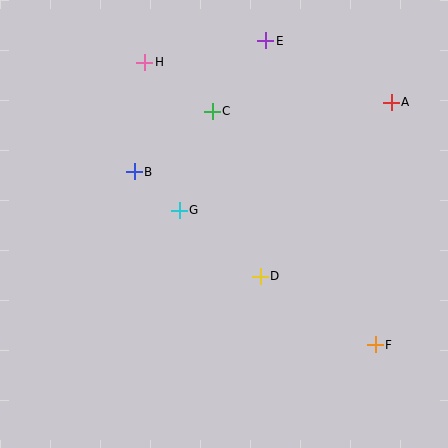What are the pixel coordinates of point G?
Point G is at (179, 210).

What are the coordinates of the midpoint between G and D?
The midpoint between G and D is at (220, 243).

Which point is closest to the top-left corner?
Point H is closest to the top-left corner.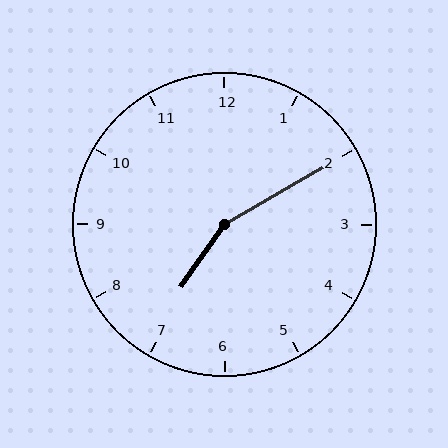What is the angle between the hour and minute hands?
Approximately 155 degrees.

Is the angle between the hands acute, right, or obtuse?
It is obtuse.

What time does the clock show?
7:10.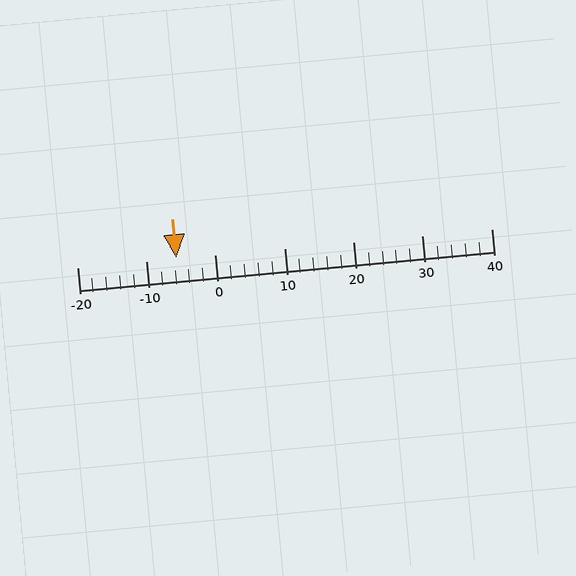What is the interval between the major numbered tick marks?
The major tick marks are spaced 10 units apart.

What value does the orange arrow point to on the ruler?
The orange arrow points to approximately -6.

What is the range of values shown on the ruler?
The ruler shows values from -20 to 40.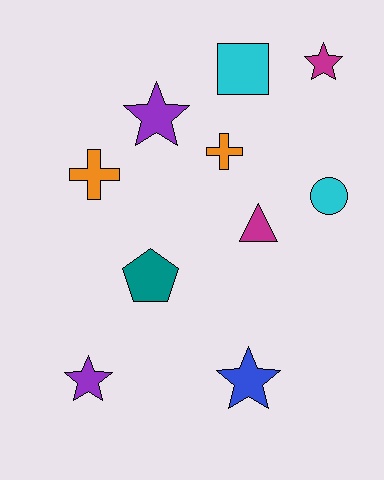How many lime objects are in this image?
There are no lime objects.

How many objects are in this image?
There are 10 objects.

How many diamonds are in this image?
There are no diamonds.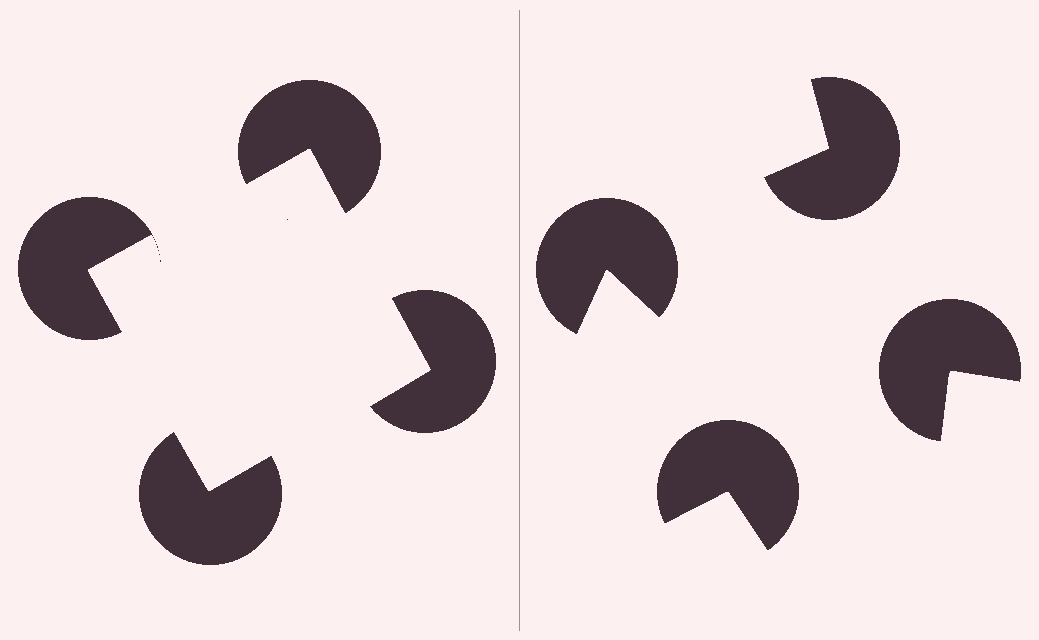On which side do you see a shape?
An illusory square appears on the left side. On the right side the wedge cuts are rotated, so no coherent shape forms.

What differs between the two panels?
The pac-man discs are positioned identically on both sides; only the wedge orientations differ. On the left they align to a square; on the right they are misaligned.